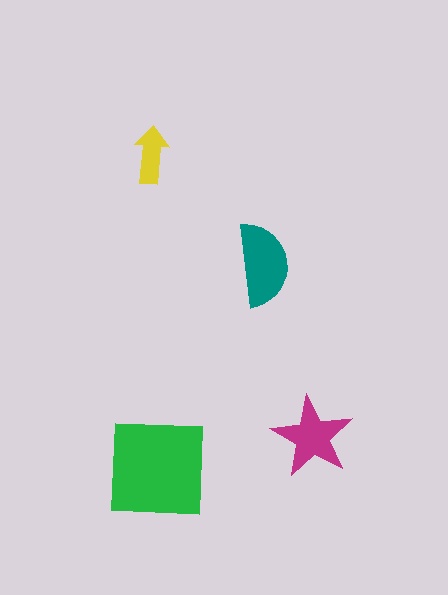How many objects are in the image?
There are 4 objects in the image.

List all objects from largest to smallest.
The green square, the teal semicircle, the magenta star, the yellow arrow.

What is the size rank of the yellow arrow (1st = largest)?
4th.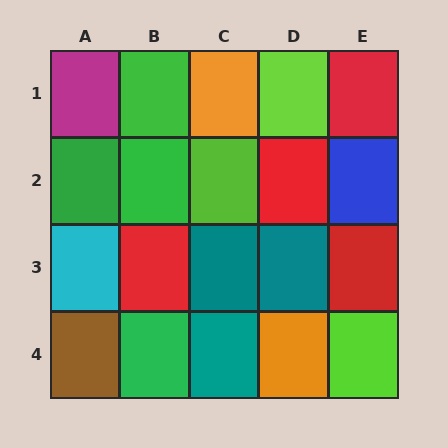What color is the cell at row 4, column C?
Teal.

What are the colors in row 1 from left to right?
Magenta, green, orange, lime, red.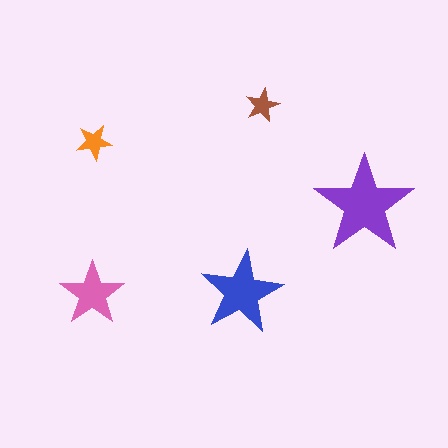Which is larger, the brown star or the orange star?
The orange one.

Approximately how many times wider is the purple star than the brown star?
About 3 times wider.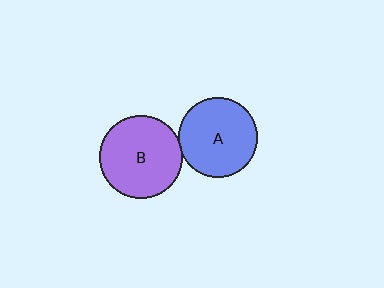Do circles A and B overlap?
Yes.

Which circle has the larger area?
Circle B (purple).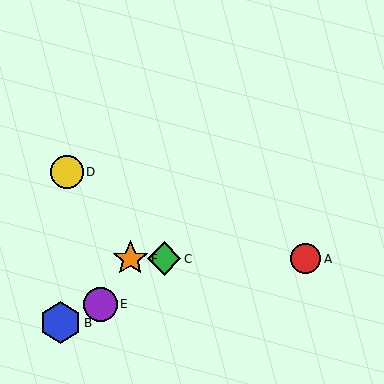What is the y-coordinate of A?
Object A is at y≈259.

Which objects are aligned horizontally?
Objects A, C, F are aligned horizontally.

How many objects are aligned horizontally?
3 objects (A, C, F) are aligned horizontally.